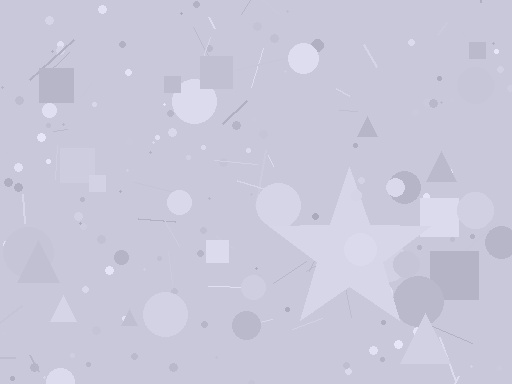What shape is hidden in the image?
A star is hidden in the image.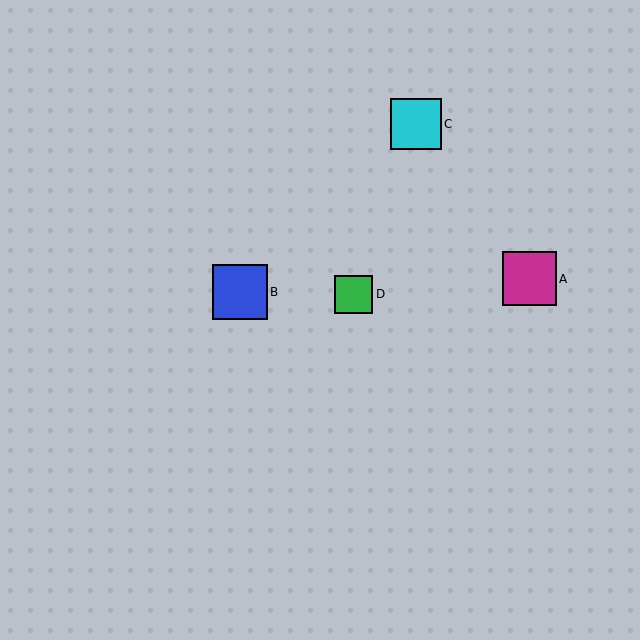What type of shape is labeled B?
Shape B is a blue square.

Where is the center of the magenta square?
The center of the magenta square is at (529, 279).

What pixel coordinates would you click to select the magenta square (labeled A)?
Click at (529, 279) to select the magenta square A.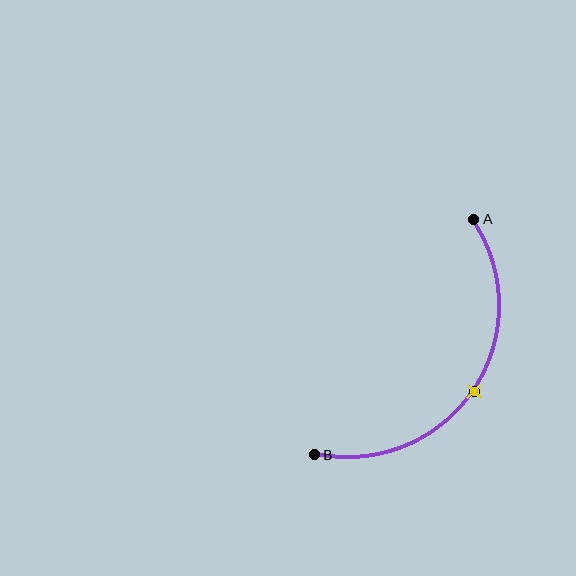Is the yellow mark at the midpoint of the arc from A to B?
Yes. The yellow mark lies on the arc at equal arc-length from both A and B — it is the arc midpoint.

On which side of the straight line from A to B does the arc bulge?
The arc bulges below and to the right of the straight line connecting A and B.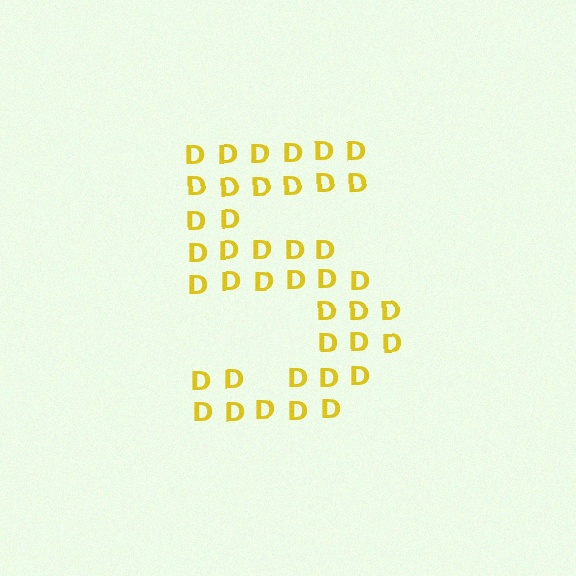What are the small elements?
The small elements are letter D's.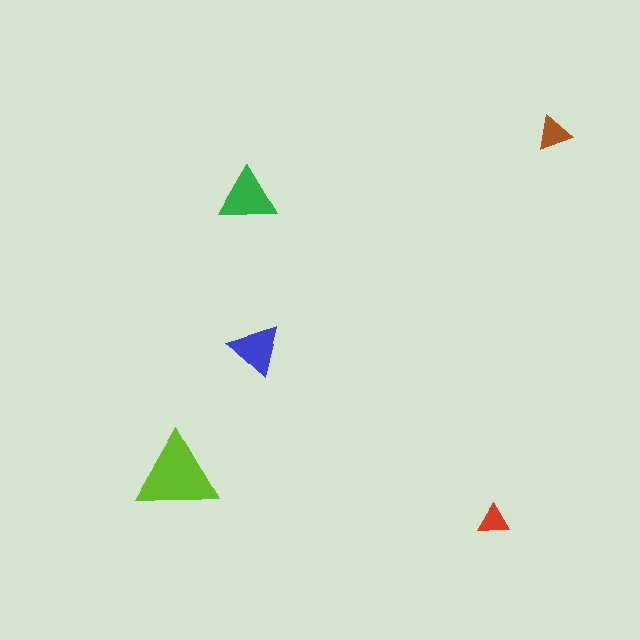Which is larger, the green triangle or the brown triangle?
The green one.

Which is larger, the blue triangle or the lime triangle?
The lime one.